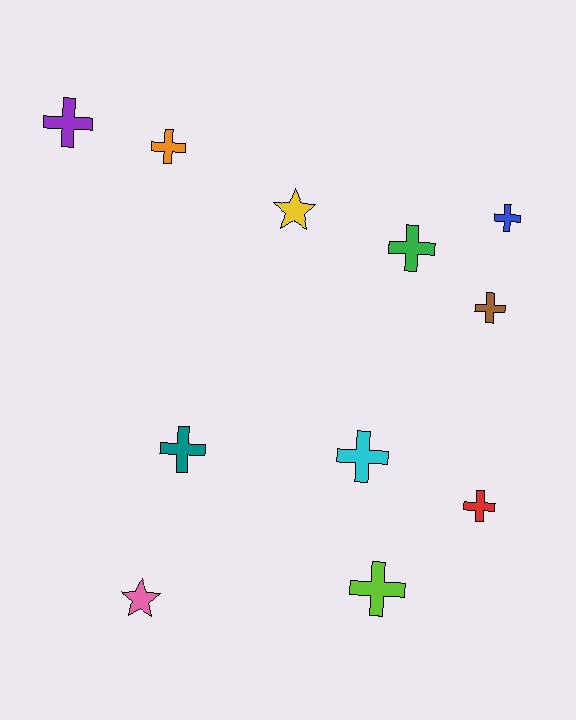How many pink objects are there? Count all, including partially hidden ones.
There is 1 pink object.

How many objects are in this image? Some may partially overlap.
There are 11 objects.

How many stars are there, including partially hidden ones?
There are 2 stars.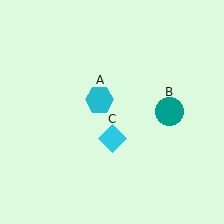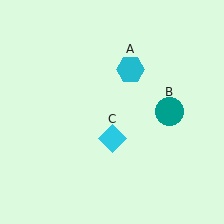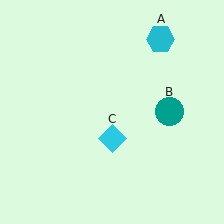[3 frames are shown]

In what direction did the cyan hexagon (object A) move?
The cyan hexagon (object A) moved up and to the right.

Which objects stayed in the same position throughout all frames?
Teal circle (object B) and cyan diamond (object C) remained stationary.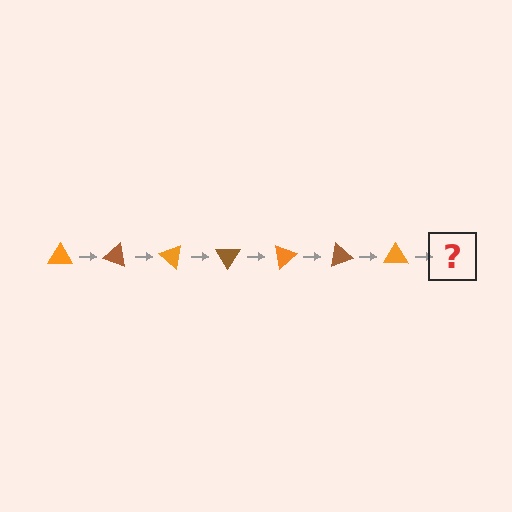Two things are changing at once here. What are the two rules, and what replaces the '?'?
The two rules are that it rotates 20 degrees each step and the color cycles through orange and brown. The '?' should be a brown triangle, rotated 140 degrees from the start.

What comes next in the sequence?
The next element should be a brown triangle, rotated 140 degrees from the start.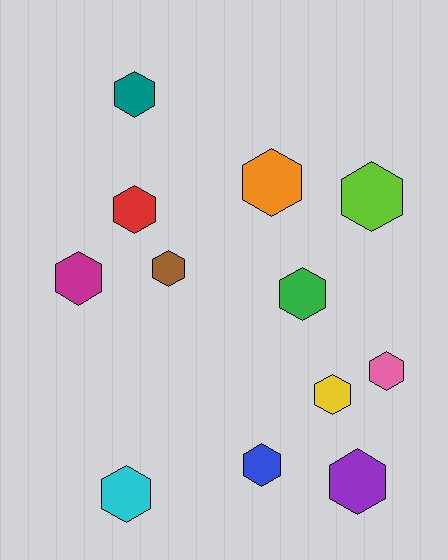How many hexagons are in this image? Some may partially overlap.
There are 12 hexagons.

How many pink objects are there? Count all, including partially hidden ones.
There is 1 pink object.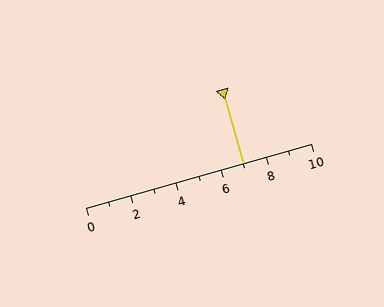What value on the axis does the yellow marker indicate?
The marker indicates approximately 7.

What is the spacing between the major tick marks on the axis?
The major ticks are spaced 2 apart.